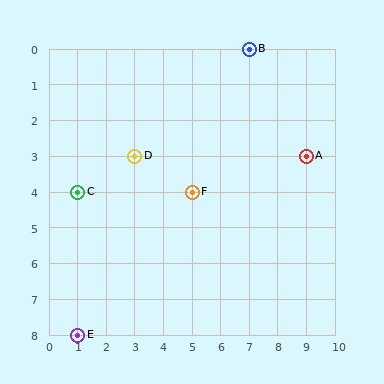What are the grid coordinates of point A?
Point A is at grid coordinates (9, 3).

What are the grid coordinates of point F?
Point F is at grid coordinates (5, 4).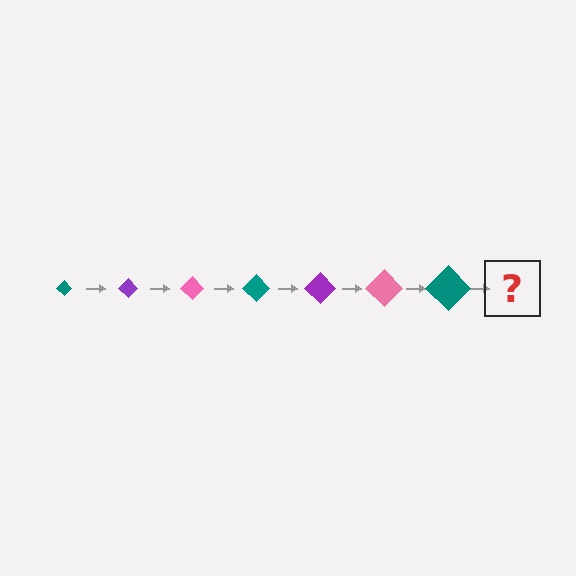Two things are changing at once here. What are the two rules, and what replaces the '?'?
The two rules are that the diamond grows larger each step and the color cycles through teal, purple, and pink. The '?' should be a purple diamond, larger than the previous one.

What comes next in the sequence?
The next element should be a purple diamond, larger than the previous one.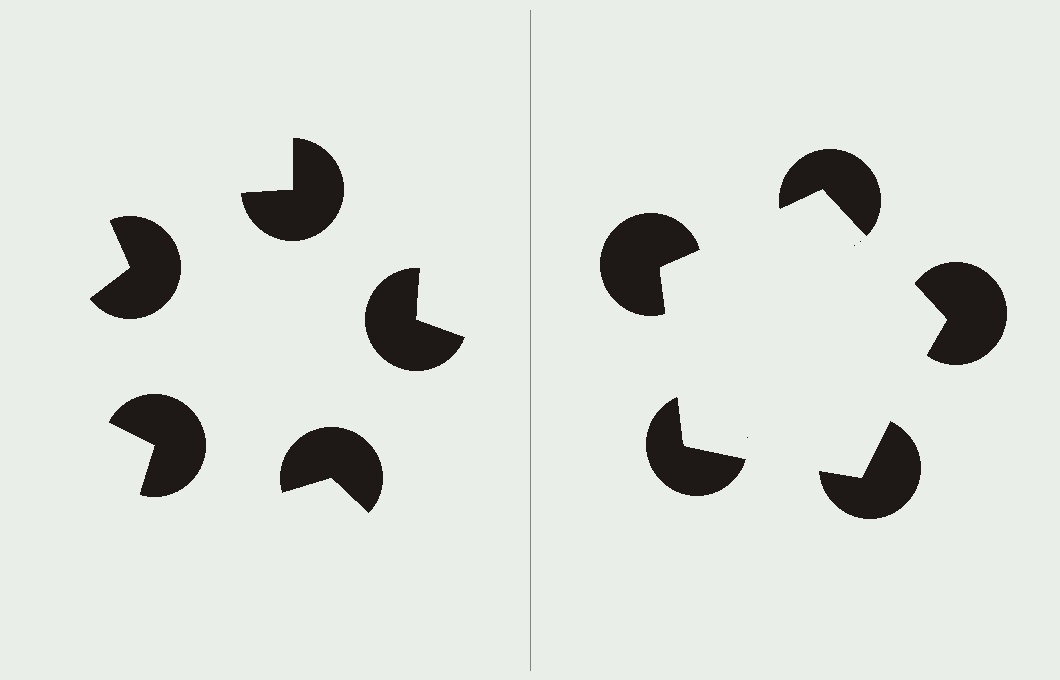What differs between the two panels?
The pac-man discs are positioned identically on both sides; only the wedge orientations differ. On the right they align to a pentagon; on the left they are misaligned.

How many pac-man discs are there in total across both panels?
10 — 5 on each side.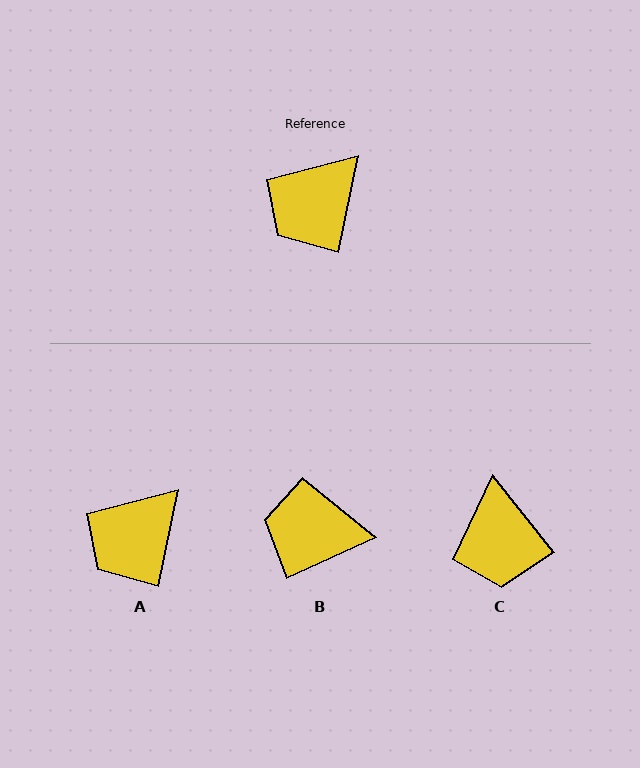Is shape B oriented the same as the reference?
No, it is off by about 54 degrees.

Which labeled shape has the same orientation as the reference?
A.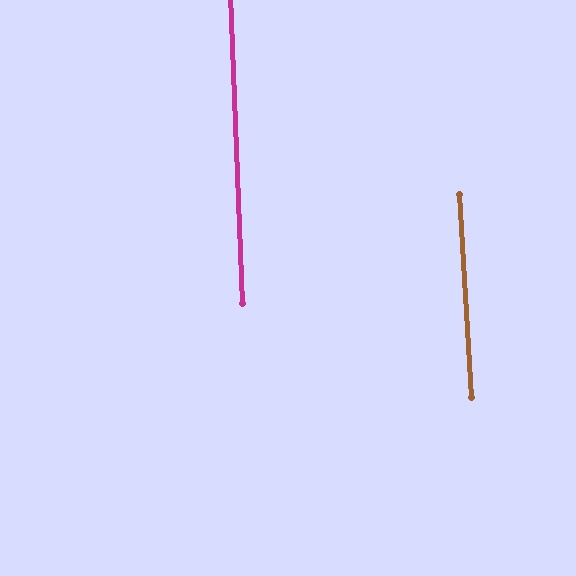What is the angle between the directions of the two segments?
Approximately 1 degree.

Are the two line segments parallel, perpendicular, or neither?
Parallel — their directions differ by only 1.0°.